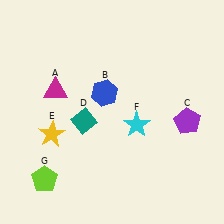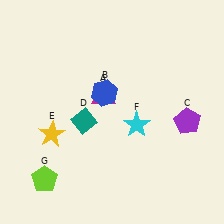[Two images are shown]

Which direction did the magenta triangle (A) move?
The magenta triangle (A) moved right.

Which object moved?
The magenta triangle (A) moved right.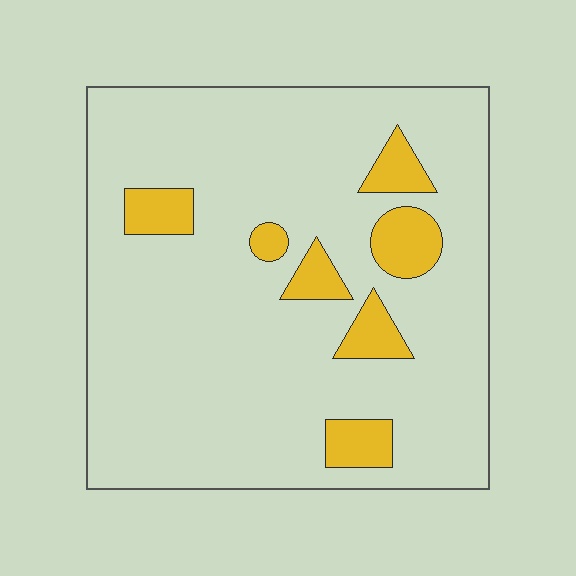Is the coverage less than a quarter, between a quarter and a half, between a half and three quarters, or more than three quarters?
Less than a quarter.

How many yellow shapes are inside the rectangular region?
7.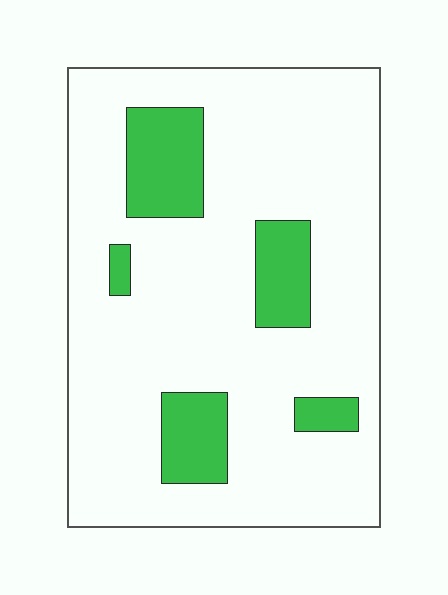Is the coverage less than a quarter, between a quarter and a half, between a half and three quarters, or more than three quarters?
Less than a quarter.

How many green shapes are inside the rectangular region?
5.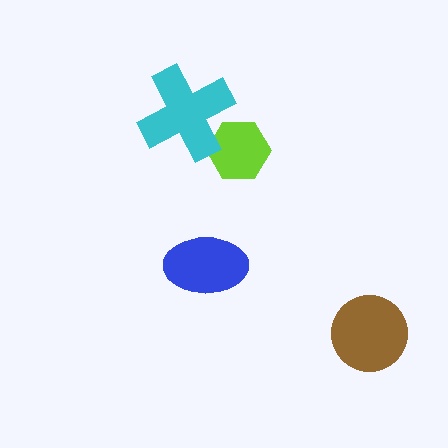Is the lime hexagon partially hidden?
Yes, it is partially covered by another shape.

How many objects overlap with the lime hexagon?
1 object overlaps with the lime hexagon.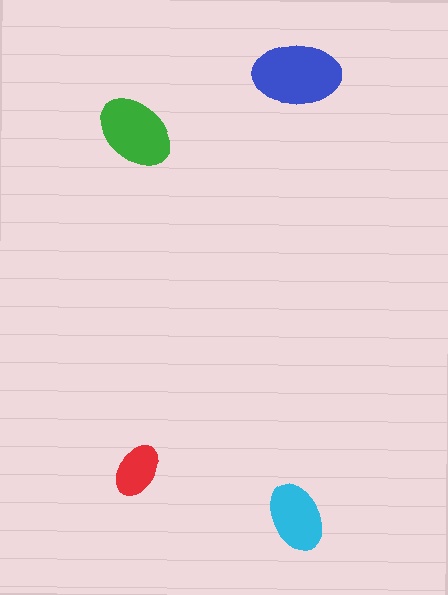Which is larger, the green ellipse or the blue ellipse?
The blue one.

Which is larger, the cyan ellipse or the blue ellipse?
The blue one.